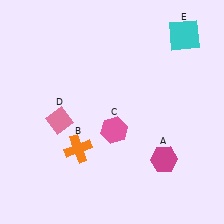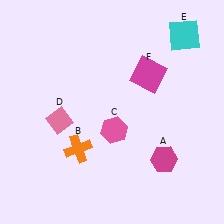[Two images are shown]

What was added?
A magenta square (F) was added in Image 2.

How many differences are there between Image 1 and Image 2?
There is 1 difference between the two images.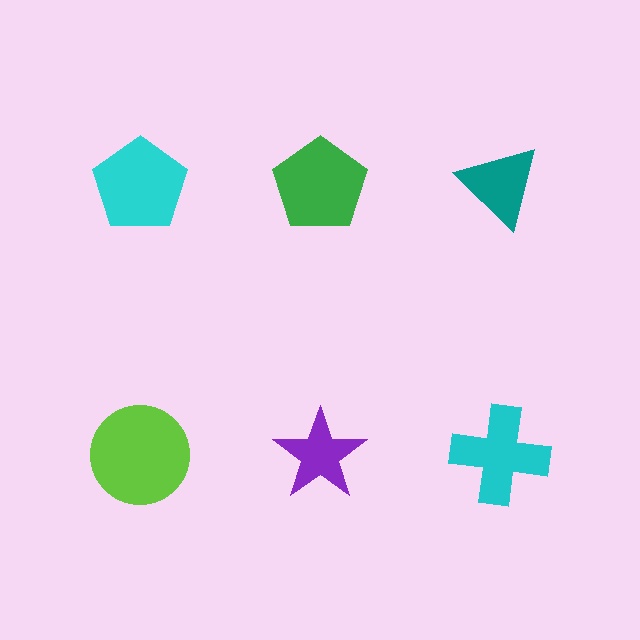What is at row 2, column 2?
A purple star.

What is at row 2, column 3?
A cyan cross.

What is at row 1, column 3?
A teal triangle.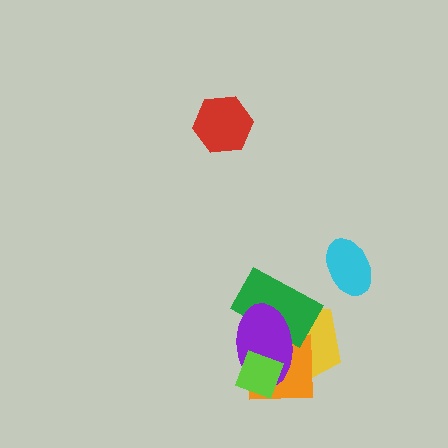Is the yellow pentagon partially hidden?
Yes, it is partially covered by another shape.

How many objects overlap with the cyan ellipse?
0 objects overlap with the cyan ellipse.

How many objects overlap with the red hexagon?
0 objects overlap with the red hexagon.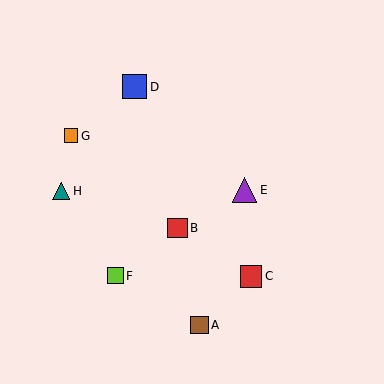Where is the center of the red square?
The center of the red square is at (251, 276).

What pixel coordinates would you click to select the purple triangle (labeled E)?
Click at (244, 190) to select the purple triangle E.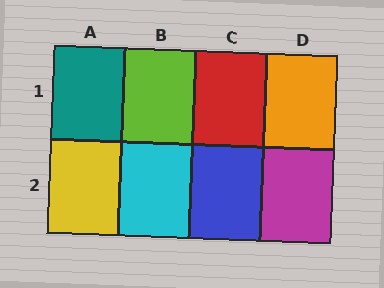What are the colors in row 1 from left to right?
Teal, lime, red, orange.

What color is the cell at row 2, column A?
Yellow.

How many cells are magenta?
1 cell is magenta.